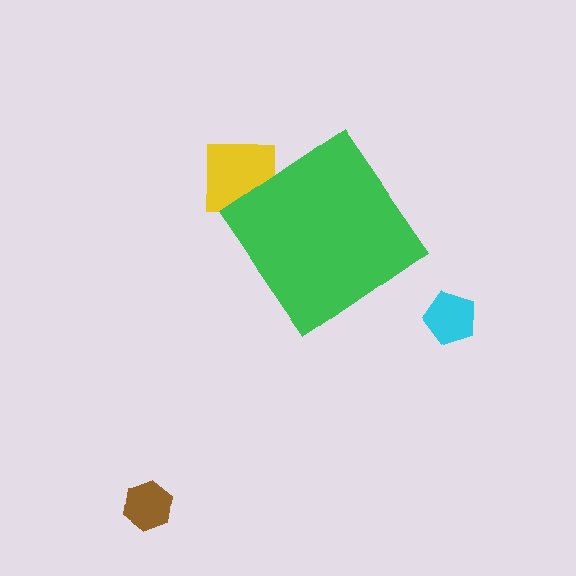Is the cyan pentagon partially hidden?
No, the cyan pentagon is fully visible.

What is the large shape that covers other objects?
A green diamond.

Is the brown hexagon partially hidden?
No, the brown hexagon is fully visible.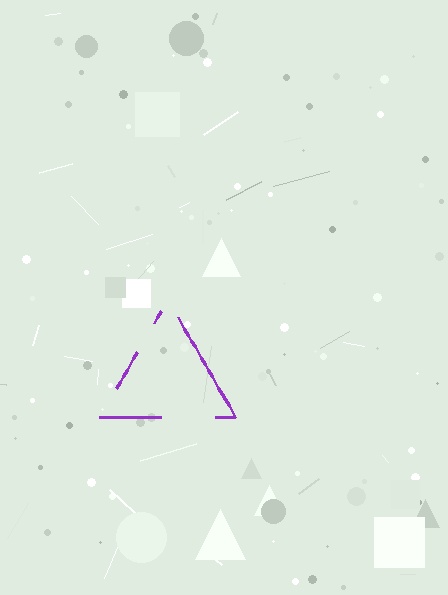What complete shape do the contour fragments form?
The contour fragments form a triangle.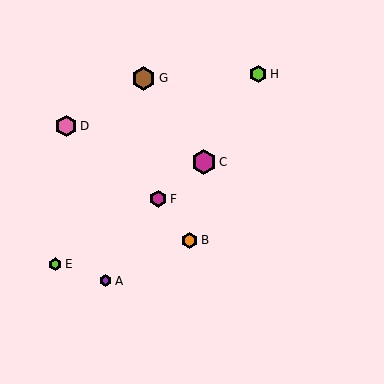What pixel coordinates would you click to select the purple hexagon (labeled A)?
Click at (106, 281) to select the purple hexagon A.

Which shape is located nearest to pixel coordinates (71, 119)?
The pink hexagon (labeled D) at (66, 126) is nearest to that location.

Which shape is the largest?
The magenta hexagon (labeled C) is the largest.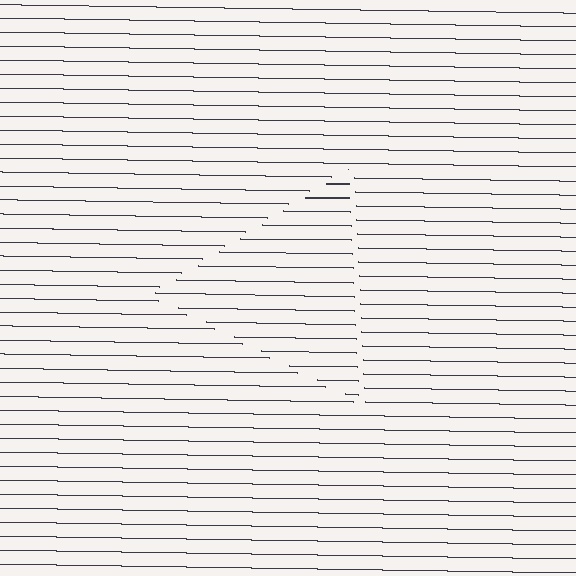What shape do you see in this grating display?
An illusory triangle. The interior of the shape contains the same grating, shifted by half a period — the contour is defined by the phase discontinuity where line-ends from the inner and outer gratings abut.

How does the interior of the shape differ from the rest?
The interior of the shape contains the same grating, shifted by half a period — the contour is defined by the phase discontinuity where line-ends from the inner and outer gratings abut.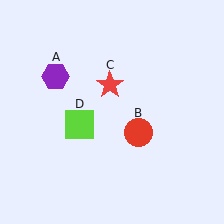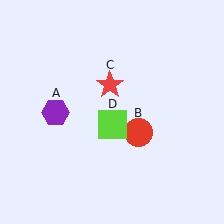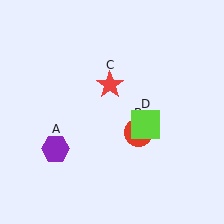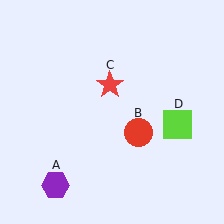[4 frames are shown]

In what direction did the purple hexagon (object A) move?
The purple hexagon (object A) moved down.